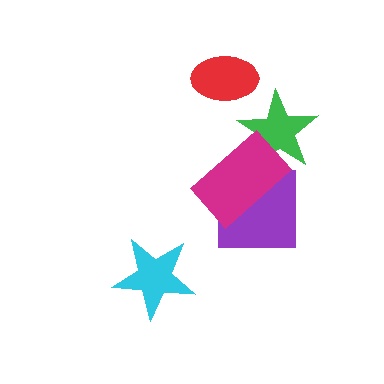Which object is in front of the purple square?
The magenta rectangle is in front of the purple square.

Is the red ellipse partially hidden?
No, no other shape covers it.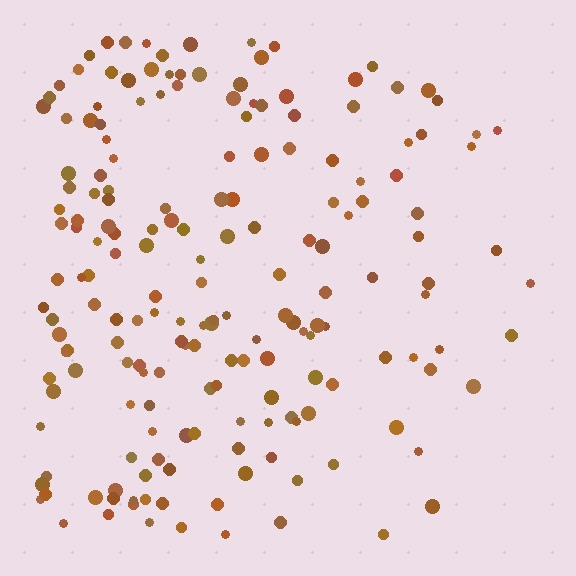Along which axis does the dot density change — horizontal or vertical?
Horizontal.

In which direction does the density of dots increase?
From right to left, with the left side densest.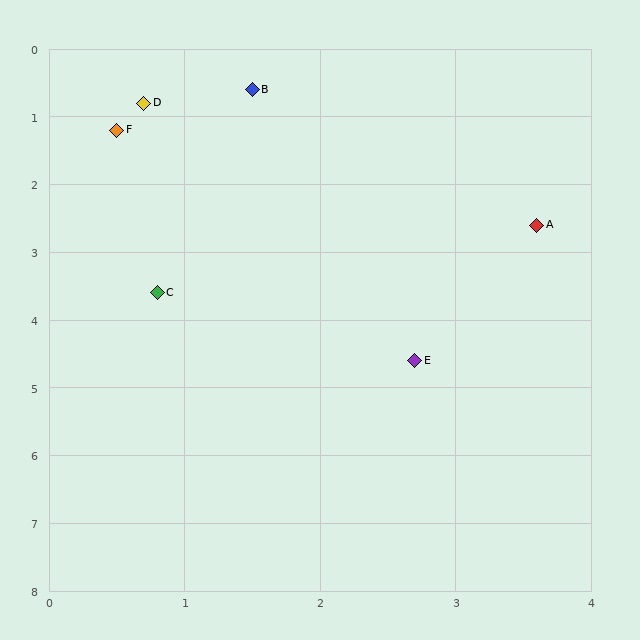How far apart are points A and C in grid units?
Points A and C are about 3.0 grid units apart.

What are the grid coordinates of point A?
Point A is at approximately (3.6, 2.6).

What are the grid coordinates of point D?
Point D is at approximately (0.7, 0.8).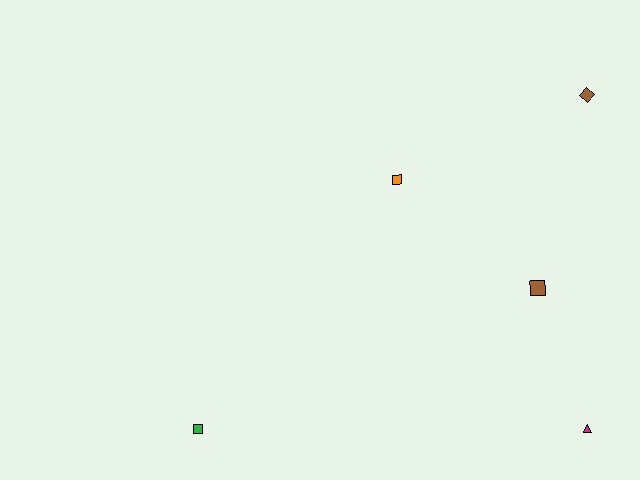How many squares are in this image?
There are 3 squares.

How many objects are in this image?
There are 5 objects.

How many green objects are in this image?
There is 1 green object.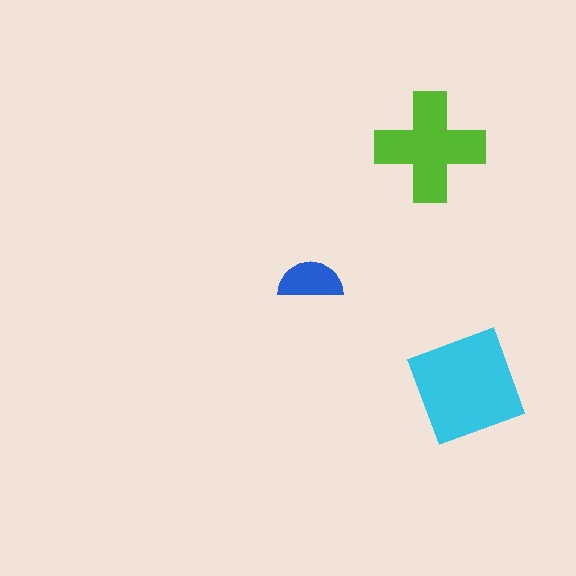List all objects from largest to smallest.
The cyan diamond, the lime cross, the blue semicircle.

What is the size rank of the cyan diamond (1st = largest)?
1st.